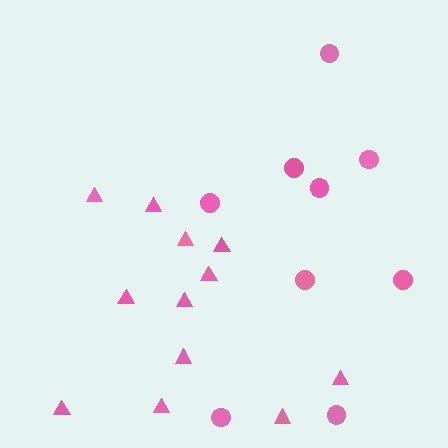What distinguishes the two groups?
There are 2 groups: one group of circles (9) and one group of triangles (12).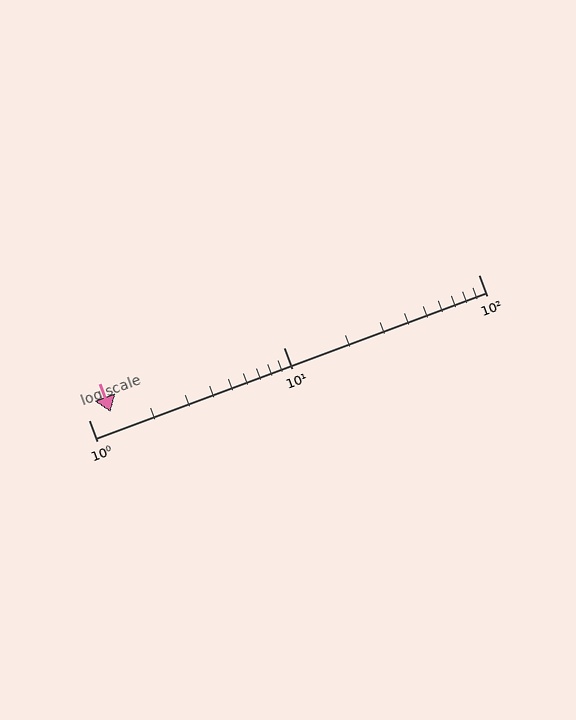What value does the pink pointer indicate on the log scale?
The pointer indicates approximately 1.3.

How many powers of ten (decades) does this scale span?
The scale spans 2 decades, from 1 to 100.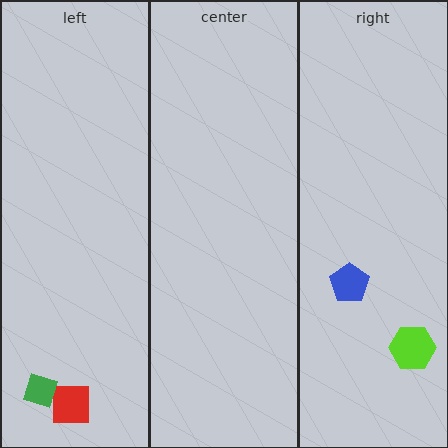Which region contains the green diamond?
The left region.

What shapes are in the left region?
The red square, the green diamond.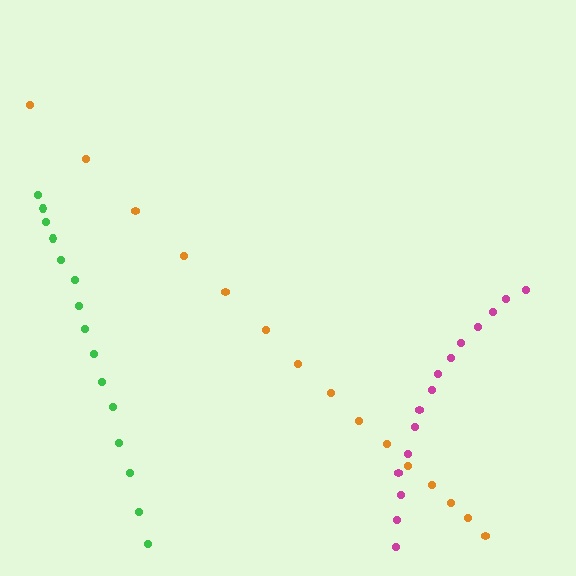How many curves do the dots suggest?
There are 3 distinct paths.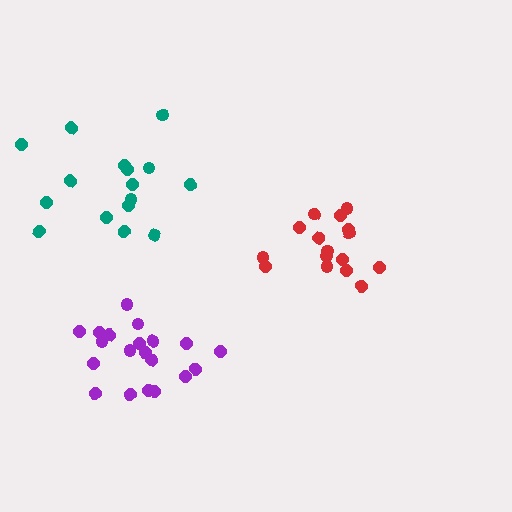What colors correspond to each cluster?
The clusters are colored: teal, red, purple.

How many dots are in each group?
Group 1: 16 dots, Group 2: 16 dots, Group 3: 20 dots (52 total).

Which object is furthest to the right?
The red cluster is rightmost.